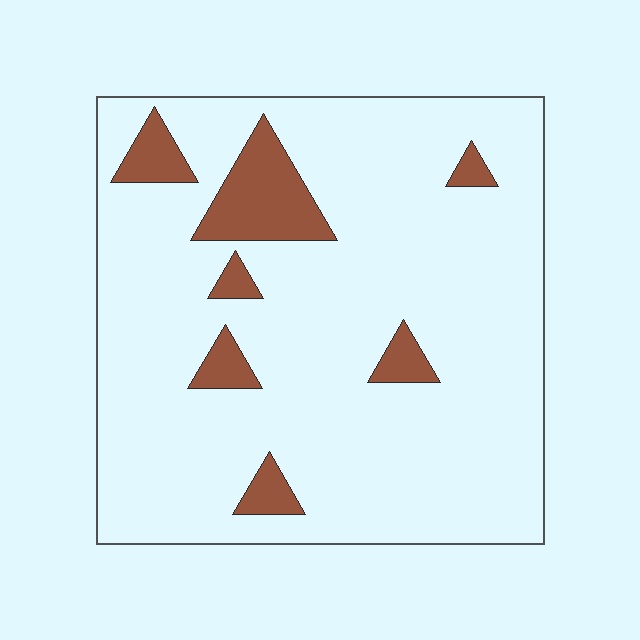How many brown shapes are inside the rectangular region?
7.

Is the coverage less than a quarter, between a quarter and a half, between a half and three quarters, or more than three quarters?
Less than a quarter.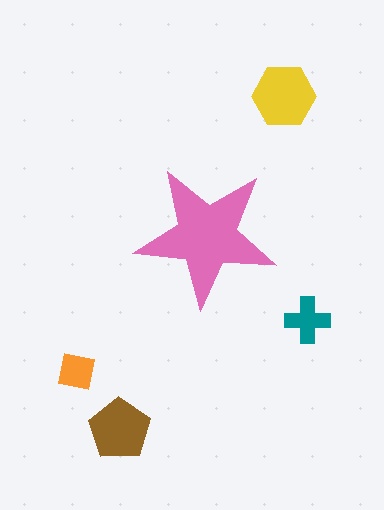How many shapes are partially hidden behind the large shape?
0 shapes are partially hidden.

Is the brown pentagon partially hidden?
No, the brown pentagon is fully visible.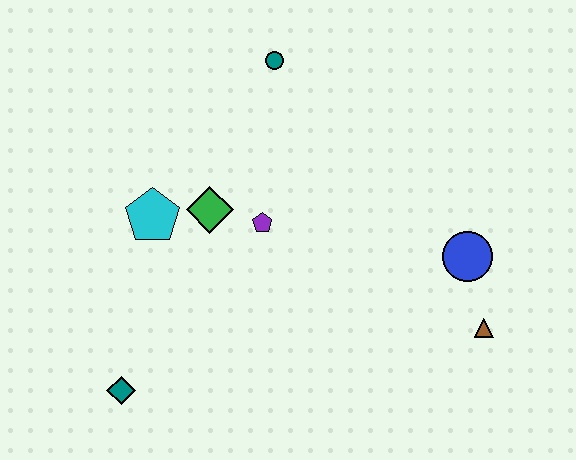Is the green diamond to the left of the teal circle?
Yes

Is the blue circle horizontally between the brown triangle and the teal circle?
Yes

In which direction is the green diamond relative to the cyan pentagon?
The green diamond is to the right of the cyan pentagon.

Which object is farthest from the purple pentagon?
The brown triangle is farthest from the purple pentagon.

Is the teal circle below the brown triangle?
No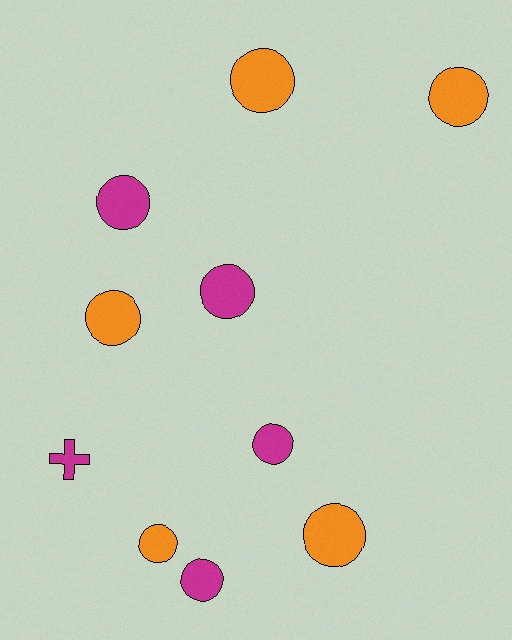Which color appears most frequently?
Magenta, with 5 objects.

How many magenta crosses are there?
There is 1 magenta cross.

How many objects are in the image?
There are 10 objects.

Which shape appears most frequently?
Circle, with 9 objects.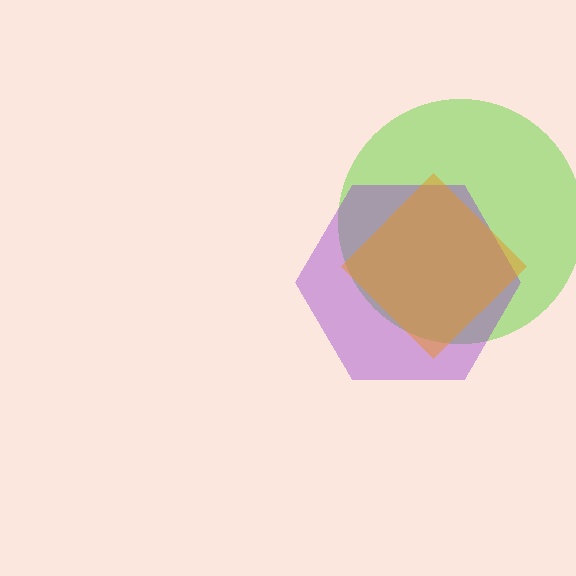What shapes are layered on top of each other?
The layered shapes are: a lime circle, a purple hexagon, an orange diamond.